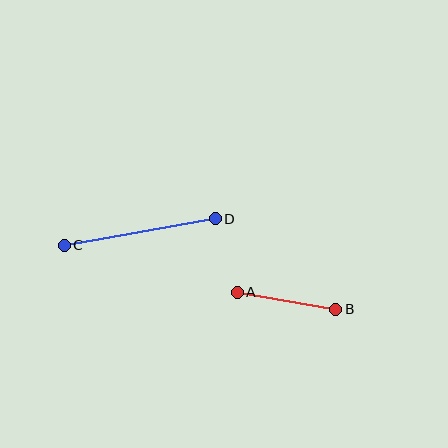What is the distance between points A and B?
The distance is approximately 100 pixels.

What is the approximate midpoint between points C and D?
The midpoint is at approximately (140, 232) pixels.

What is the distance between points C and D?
The distance is approximately 153 pixels.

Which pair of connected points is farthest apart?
Points C and D are farthest apart.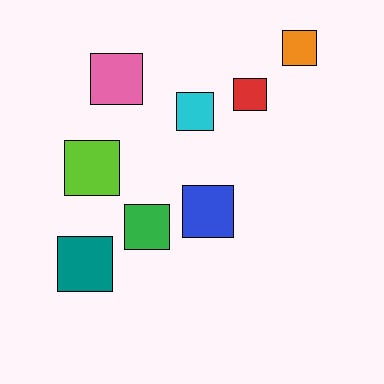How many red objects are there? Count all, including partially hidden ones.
There is 1 red object.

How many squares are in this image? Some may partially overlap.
There are 8 squares.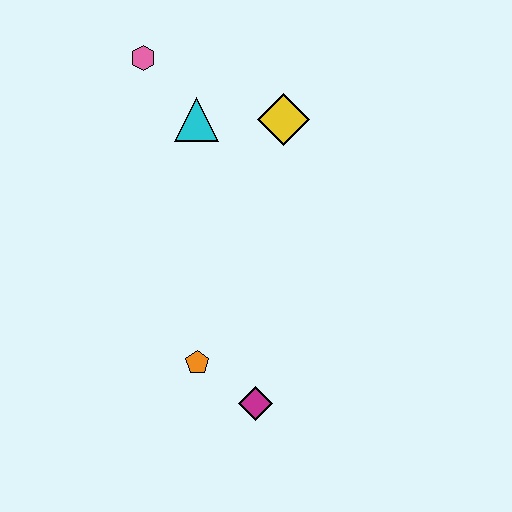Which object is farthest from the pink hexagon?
The magenta diamond is farthest from the pink hexagon.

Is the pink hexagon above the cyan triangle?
Yes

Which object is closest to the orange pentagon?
The magenta diamond is closest to the orange pentagon.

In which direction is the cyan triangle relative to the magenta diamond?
The cyan triangle is above the magenta diamond.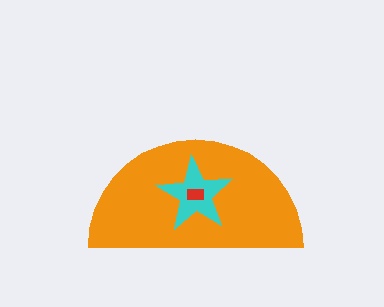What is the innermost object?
The red rectangle.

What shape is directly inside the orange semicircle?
The cyan star.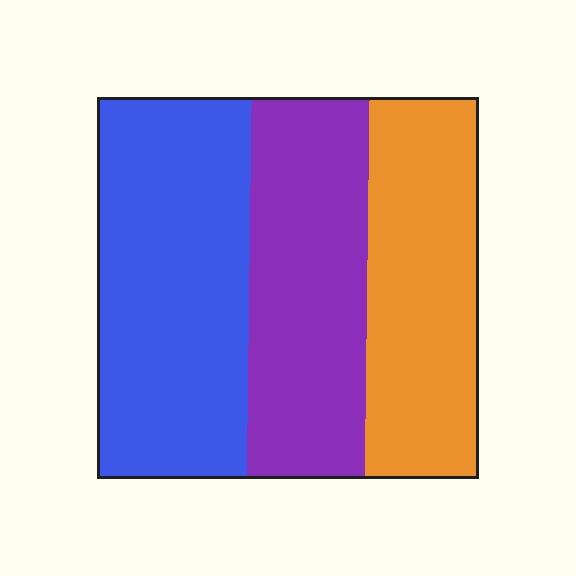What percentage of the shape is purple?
Purple takes up about one third (1/3) of the shape.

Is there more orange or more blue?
Blue.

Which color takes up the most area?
Blue, at roughly 40%.